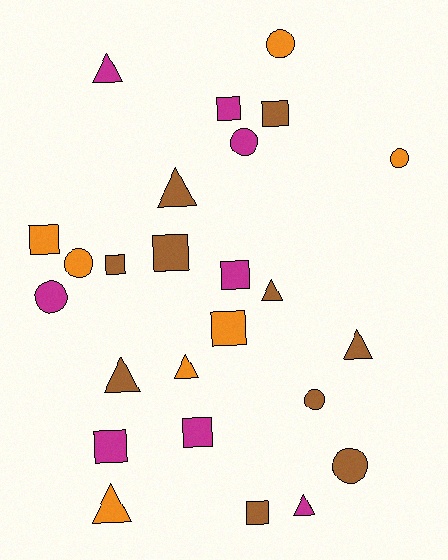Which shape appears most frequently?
Square, with 10 objects.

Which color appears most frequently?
Brown, with 10 objects.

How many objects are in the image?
There are 25 objects.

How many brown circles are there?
There are 2 brown circles.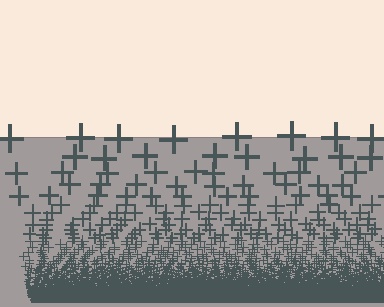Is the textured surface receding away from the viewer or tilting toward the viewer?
The surface appears to tilt toward the viewer. Texture elements get larger and sparser toward the top.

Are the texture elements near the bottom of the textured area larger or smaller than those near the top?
Smaller. The gradient is inverted — elements near the bottom are smaller and denser.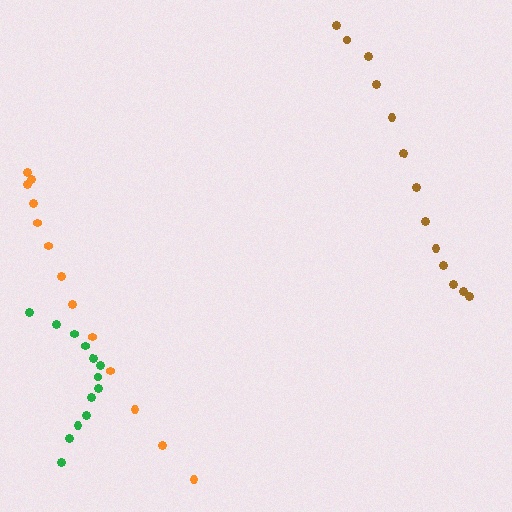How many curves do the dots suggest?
There are 3 distinct paths.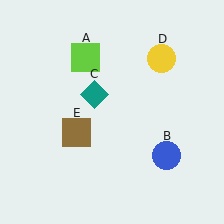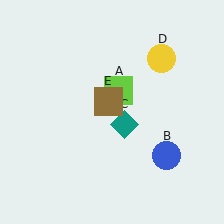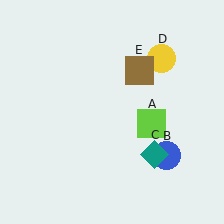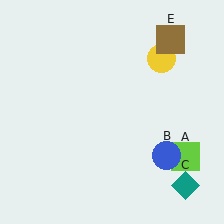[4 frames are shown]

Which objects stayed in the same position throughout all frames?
Blue circle (object B) and yellow circle (object D) remained stationary.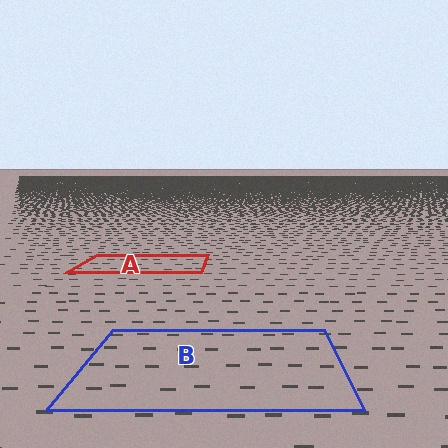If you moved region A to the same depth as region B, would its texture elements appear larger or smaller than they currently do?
They would appear larger. At a closer depth, the same texture elements are projected at a bigger on-screen size.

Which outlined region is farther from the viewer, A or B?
Region A is farther from the viewer — the texture elements inside it appear smaller and more densely packed.